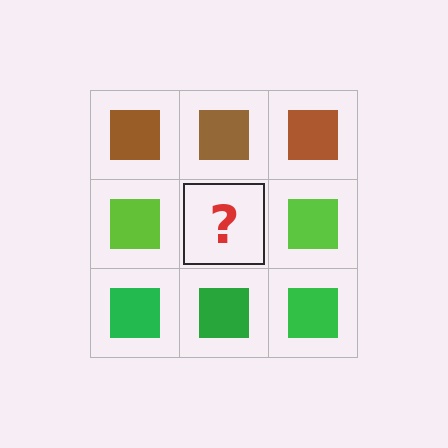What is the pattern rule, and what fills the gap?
The rule is that each row has a consistent color. The gap should be filled with a lime square.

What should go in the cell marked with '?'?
The missing cell should contain a lime square.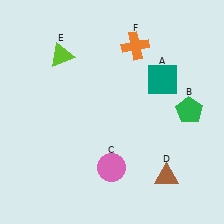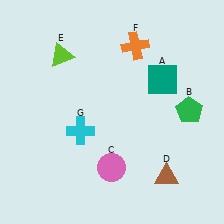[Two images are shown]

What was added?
A cyan cross (G) was added in Image 2.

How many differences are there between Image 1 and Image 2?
There is 1 difference between the two images.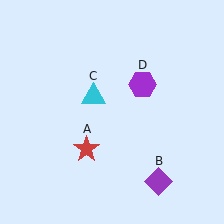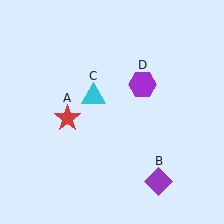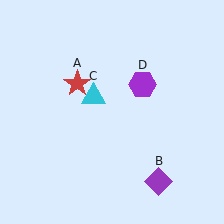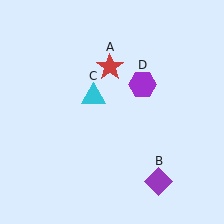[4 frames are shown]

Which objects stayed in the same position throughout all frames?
Purple diamond (object B) and cyan triangle (object C) and purple hexagon (object D) remained stationary.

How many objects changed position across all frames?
1 object changed position: red star (object A).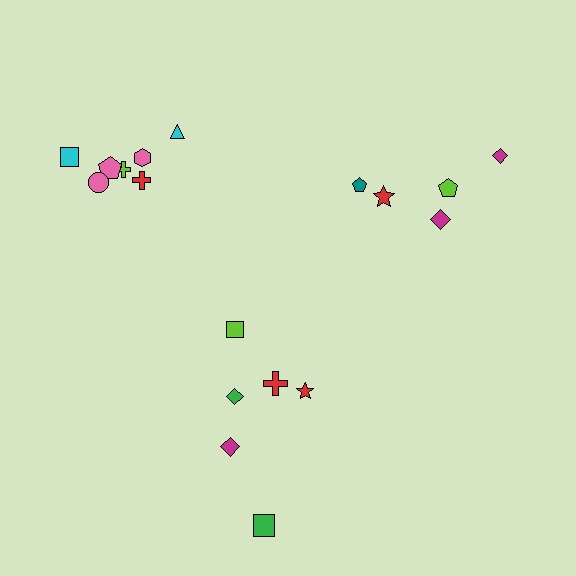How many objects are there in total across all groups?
There are 18 objects.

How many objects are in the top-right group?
There are 5 objects.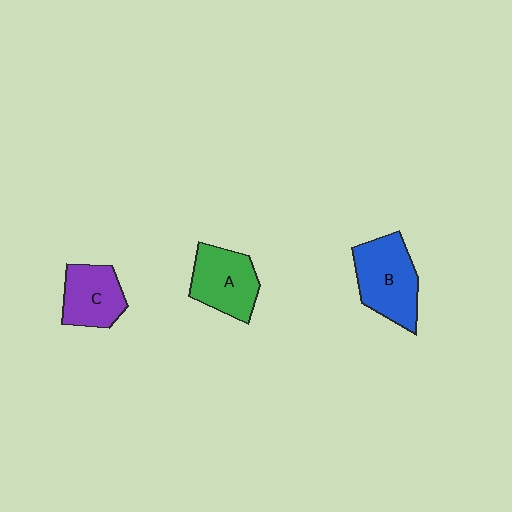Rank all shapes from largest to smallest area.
From largest to smallest: B (blue), A (green), C (purple).